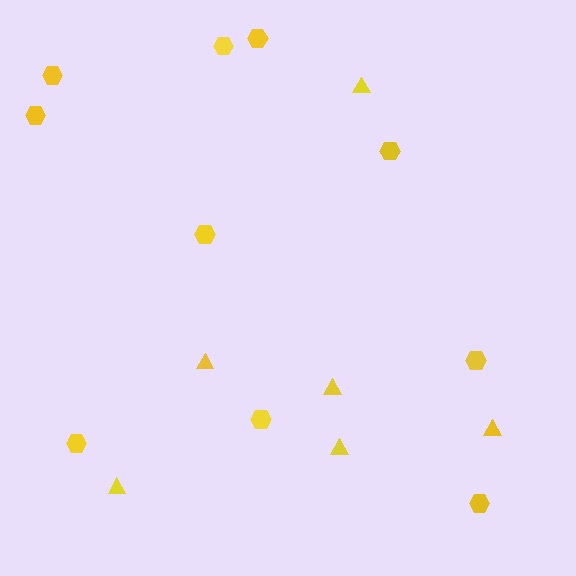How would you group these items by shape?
There are 2 groups: one group of triangles (6) and one group of hexagons (10).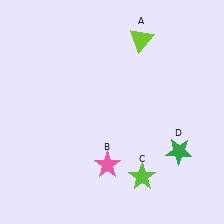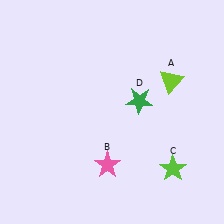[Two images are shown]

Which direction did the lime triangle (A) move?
The lime triangle (A) moved down.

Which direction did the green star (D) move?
The green star (D) moved up.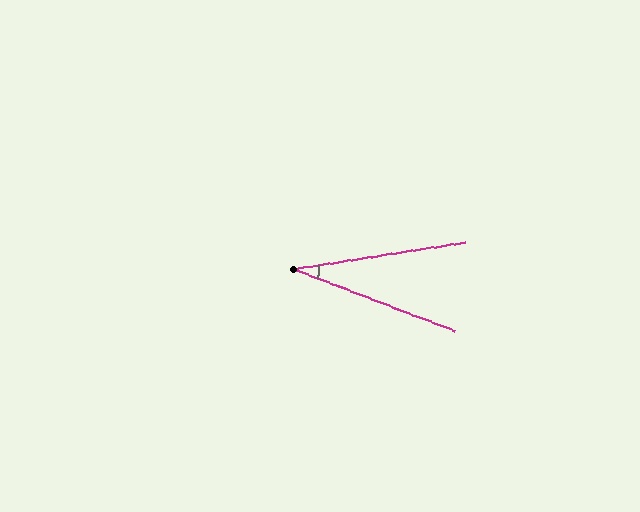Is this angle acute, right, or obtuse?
It is acute.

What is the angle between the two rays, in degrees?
Approximately 30 degrees.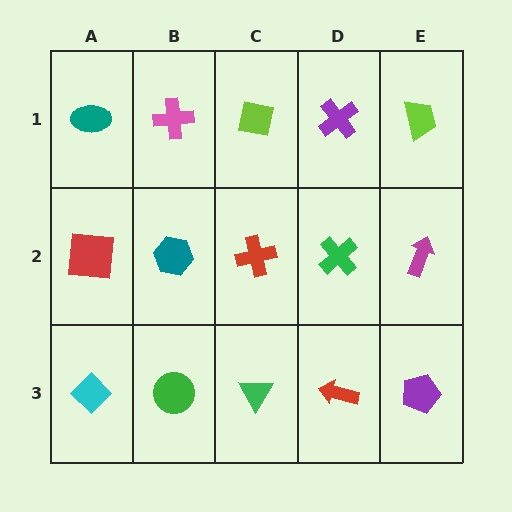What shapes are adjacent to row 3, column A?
A red square (row 2, column A), a green circle (row 3, column B).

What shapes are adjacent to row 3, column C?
A red cross (row 2, column C), a green circle (row 3, column B), a red arrow (row 3, column D).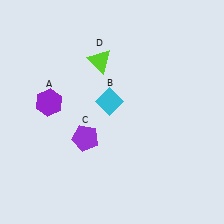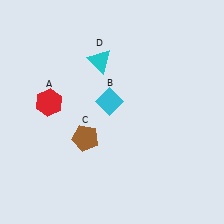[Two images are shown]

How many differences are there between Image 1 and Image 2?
There are 3 differences between the two images.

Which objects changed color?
A changed from purple to red. C changed from purple to brown. D changed from lime to cyan.